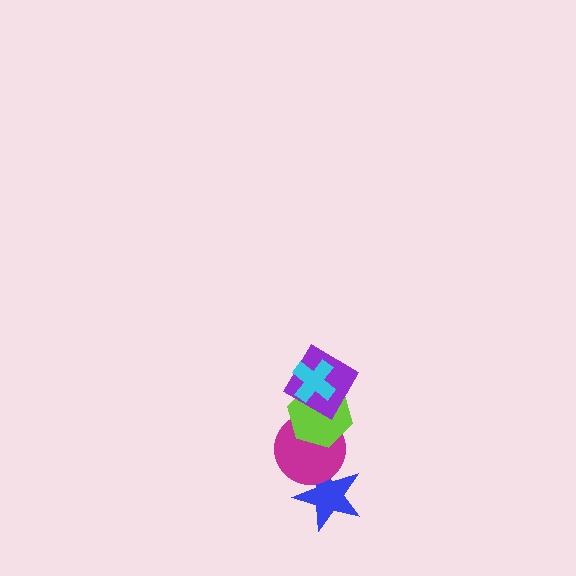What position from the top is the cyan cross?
The cyan cross is 1st from the top.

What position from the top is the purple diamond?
The purple diamond is 2nd from the top.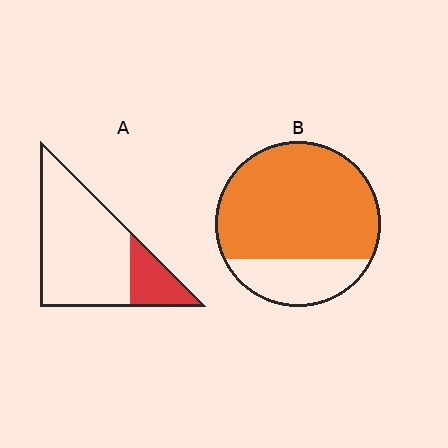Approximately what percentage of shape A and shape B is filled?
A is approximately 20% and B is approximately 75%.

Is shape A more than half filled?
No.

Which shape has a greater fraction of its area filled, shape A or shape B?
Shape B.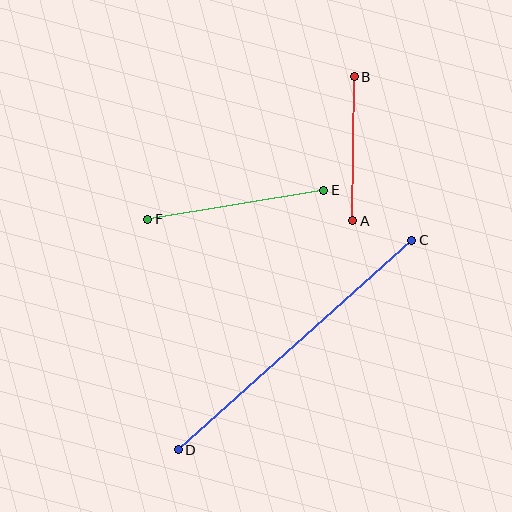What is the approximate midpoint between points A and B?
The midpoint is at approximately (354, 149) pixels.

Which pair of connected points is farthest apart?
Points C and D are farthest apart.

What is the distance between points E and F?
The distance is approximately 178 pixels.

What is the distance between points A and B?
The distance is approximately 144 pixels.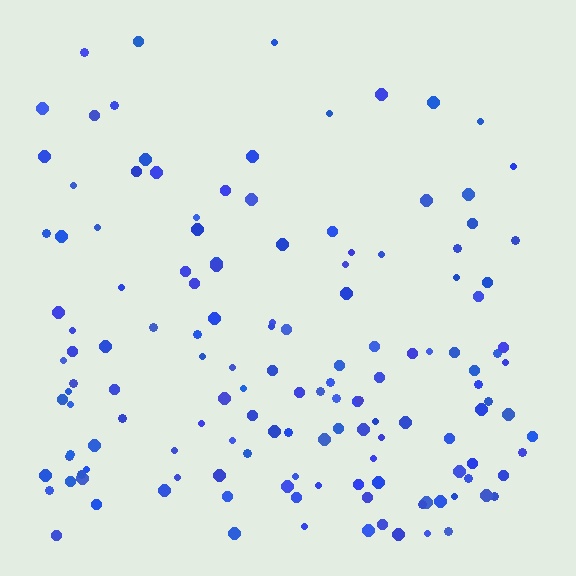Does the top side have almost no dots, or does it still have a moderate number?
Still a moderate number, just noticeably fewer than the bottom.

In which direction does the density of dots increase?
From top to bottom, with the bottom side densest.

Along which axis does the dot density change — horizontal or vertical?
Vertical.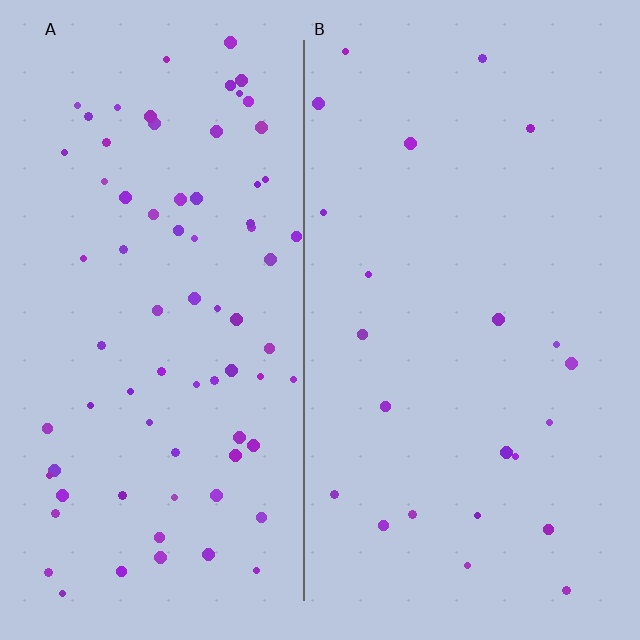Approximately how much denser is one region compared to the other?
Approximately 3.3× — region A over region B.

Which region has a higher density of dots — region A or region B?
A (the left).